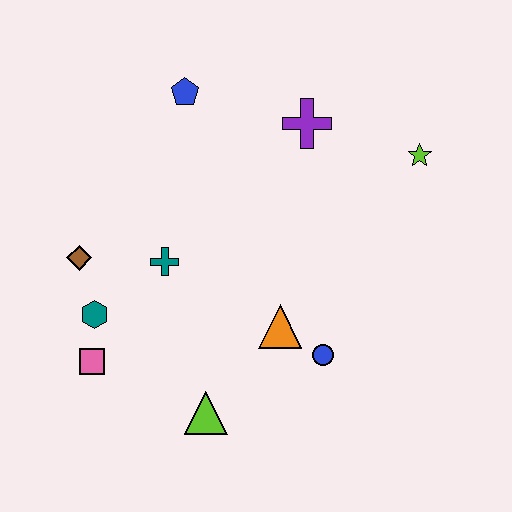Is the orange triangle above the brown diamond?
No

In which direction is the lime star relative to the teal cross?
The lime star is to the right of the teal cross.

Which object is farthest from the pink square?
The lime star is farthest from the pink square.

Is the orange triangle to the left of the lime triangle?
No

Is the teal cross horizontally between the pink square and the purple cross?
Yes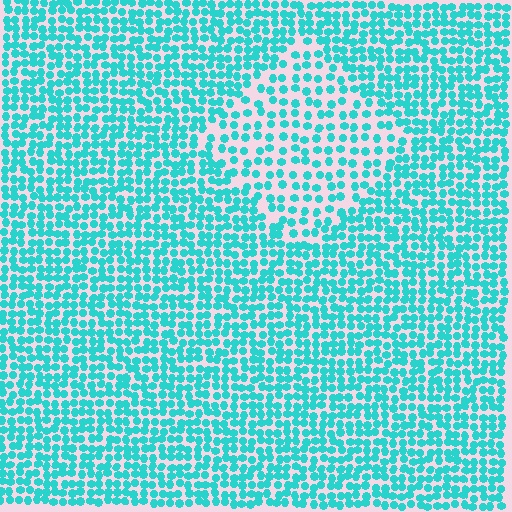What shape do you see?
I see a diamond.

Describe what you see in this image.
The image contains small cyan elements arranged at two different densities. A diamond-shaped region is visible where the elements are less densely packed than the surrounding area.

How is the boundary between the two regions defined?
The boundary is defined by a change in element density (approximately 1.8x ratio). All elements are the same color, size, and shape.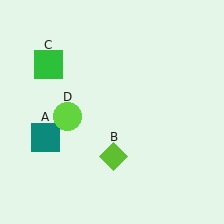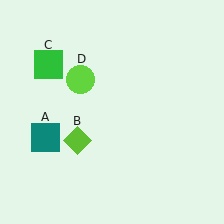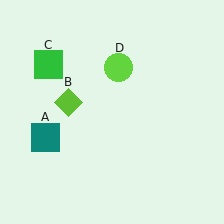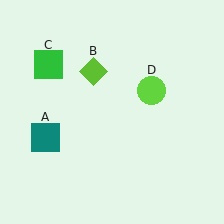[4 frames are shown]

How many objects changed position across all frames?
2 objects changed position: lime diamond (object B), lime circle (object D).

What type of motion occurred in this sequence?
The lime diamond (object B), lime circle (object D) rotated clockwise around the center of the scene.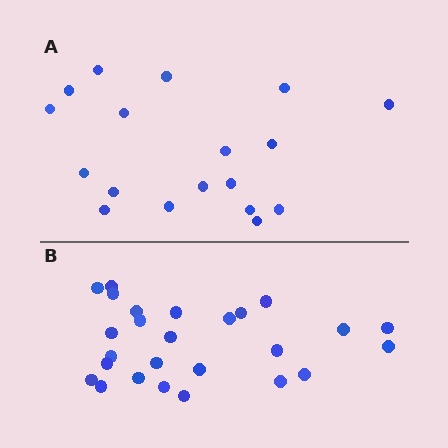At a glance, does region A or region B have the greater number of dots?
Region B (the bottom region) has more dots.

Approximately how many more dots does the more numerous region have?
Region B has roughly 8 or so more dots than region A.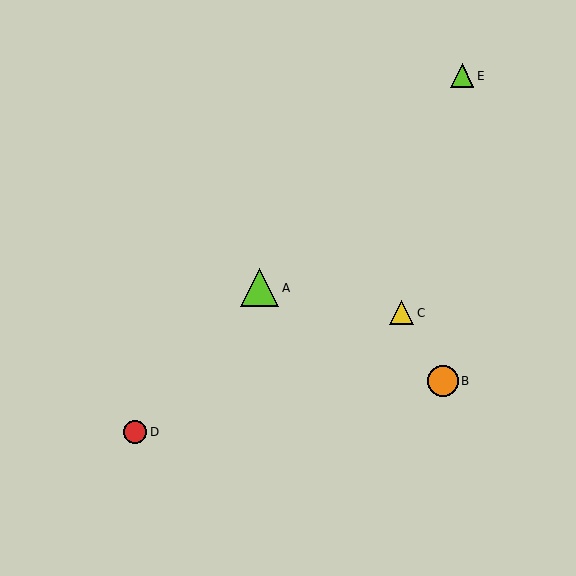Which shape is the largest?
The lime triangle (labeled A) is the largest.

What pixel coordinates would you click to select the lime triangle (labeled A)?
Click at (260, 288) to select the lime triangle A.